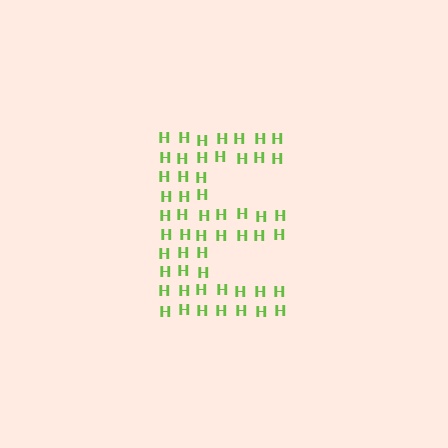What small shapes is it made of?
It is made of small letter H's.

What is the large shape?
The large shape is the letter E.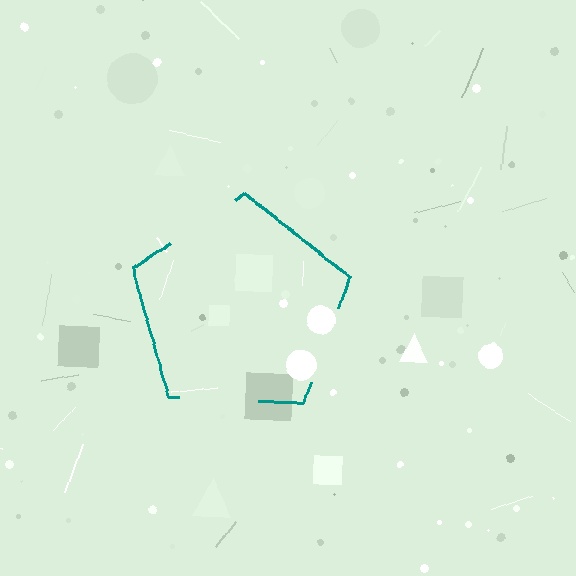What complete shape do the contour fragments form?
The contour fragments form a pentagon.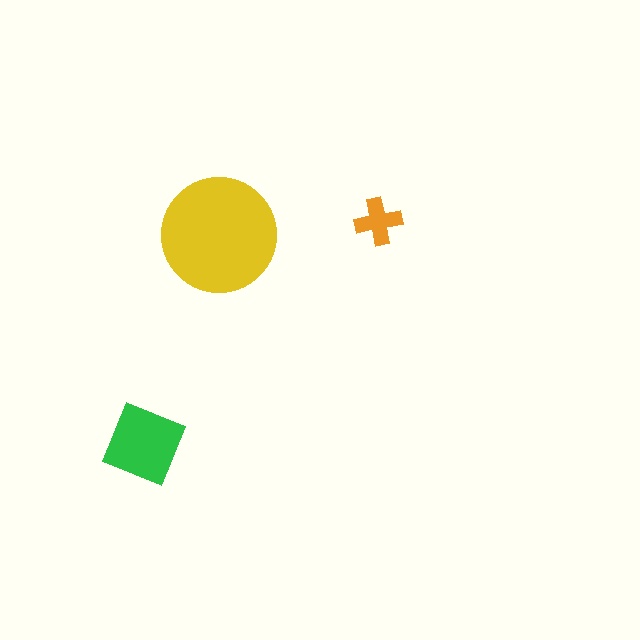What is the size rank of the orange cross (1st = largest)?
3rd.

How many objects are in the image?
There are 3 objects in the image.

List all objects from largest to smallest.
The yellow circle, the green diamond, the orange cross.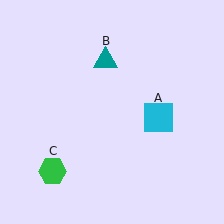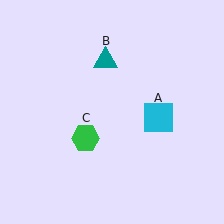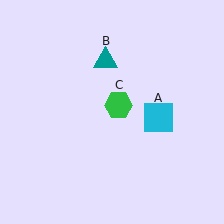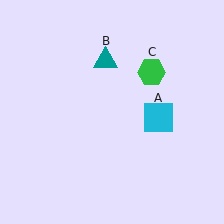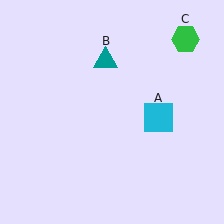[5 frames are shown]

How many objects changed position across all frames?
1 object changed position: green hexagon (object C).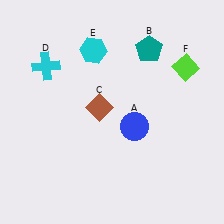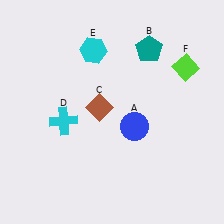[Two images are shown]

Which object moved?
The cyan cross (D) moved down.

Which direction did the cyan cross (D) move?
The cyan cross (D) moved down.